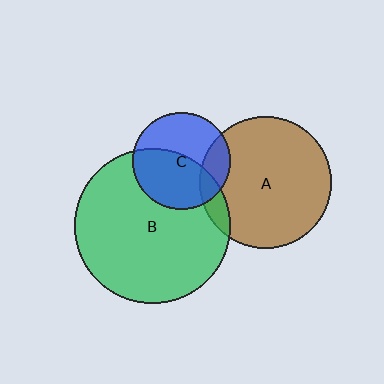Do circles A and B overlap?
Yes.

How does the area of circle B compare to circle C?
Approximately 2.6 times.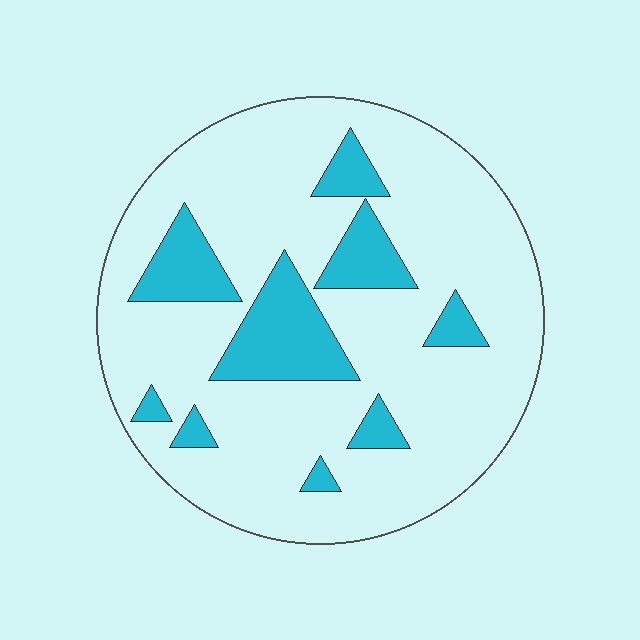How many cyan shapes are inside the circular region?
9.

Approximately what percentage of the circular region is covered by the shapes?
Approximately 20%.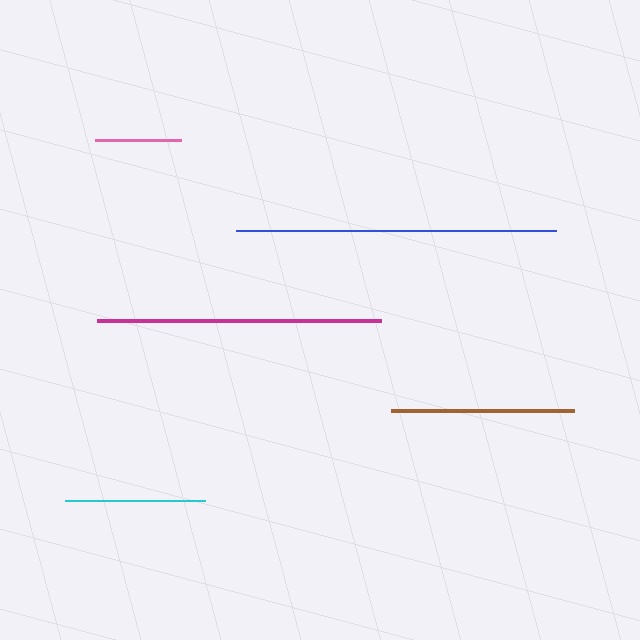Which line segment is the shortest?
The pink line is the shortest at approximately 87 pixels.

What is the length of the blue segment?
The blue segment is approximately 320 pixels long.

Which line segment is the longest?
The blue line is the longest at approximately 320 pixels.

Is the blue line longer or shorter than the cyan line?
The blue line is longer than the cyan line.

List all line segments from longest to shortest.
From longest to shortest: blue, magenta, brown, cyan, pink.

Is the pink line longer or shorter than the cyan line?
The cyan line is longer than the pink line.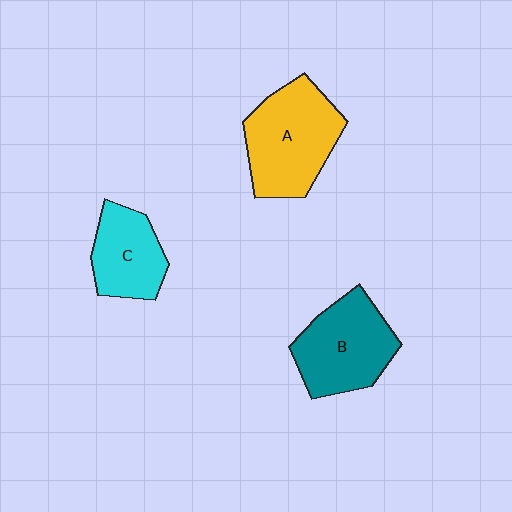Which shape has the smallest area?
Shape C (cyan).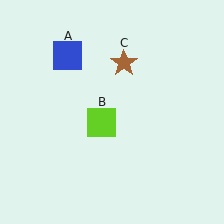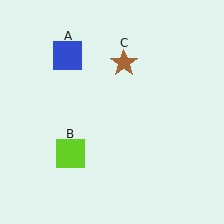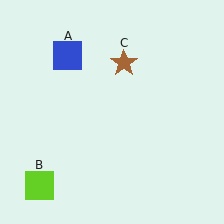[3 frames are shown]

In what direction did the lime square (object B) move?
The lime square (object B) moved down and to the left.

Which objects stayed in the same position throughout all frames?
Blue square (object A) and brown star (object C) remained stationary.